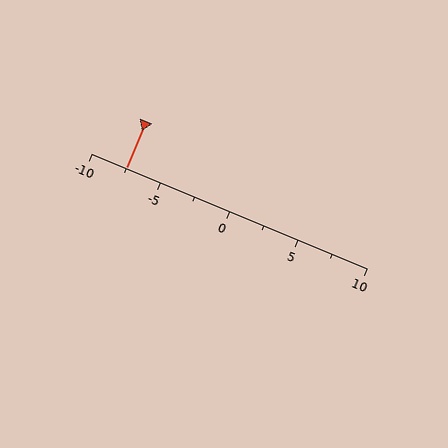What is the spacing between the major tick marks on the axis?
The major ticks are spaced 5 apart.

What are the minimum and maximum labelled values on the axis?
The axis runs from -10 to 10.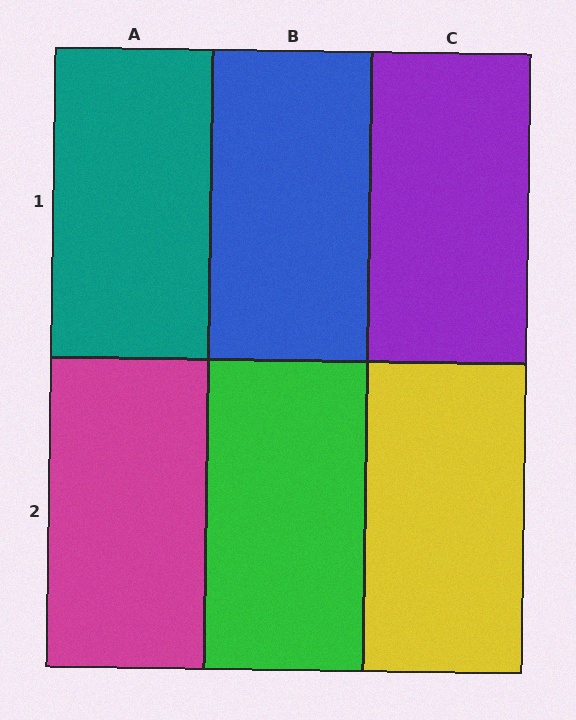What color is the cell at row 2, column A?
Magenta.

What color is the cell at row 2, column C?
Yellow.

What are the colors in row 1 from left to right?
Teal, blue, purple.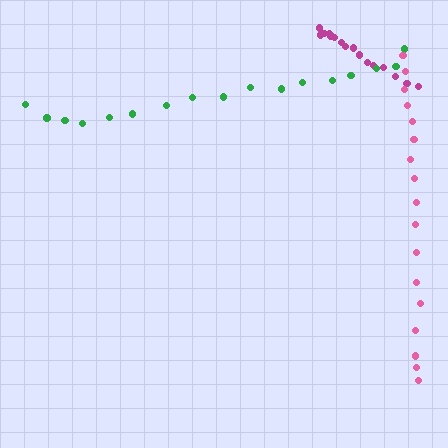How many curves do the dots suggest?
There are 3 distinct paths.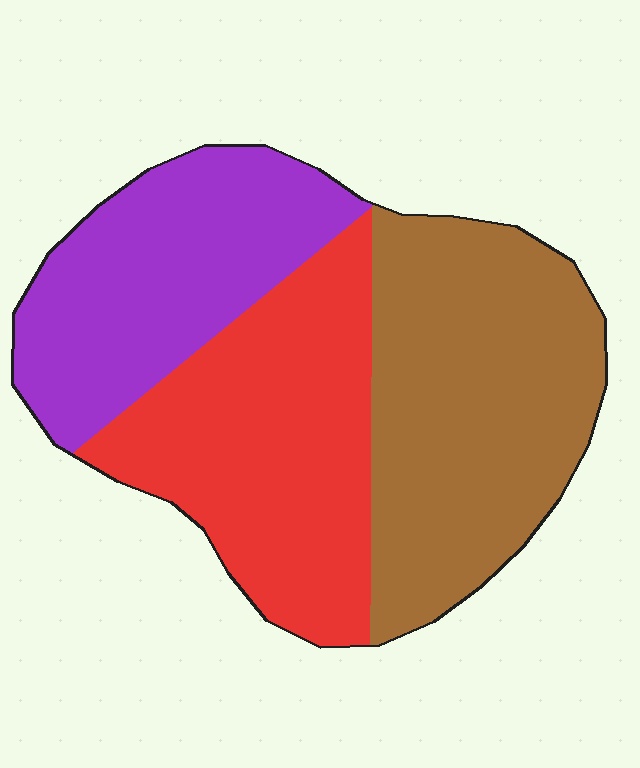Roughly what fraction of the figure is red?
Red covers 34% of the figure.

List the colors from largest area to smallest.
From largest to smallest: brown, red, purple.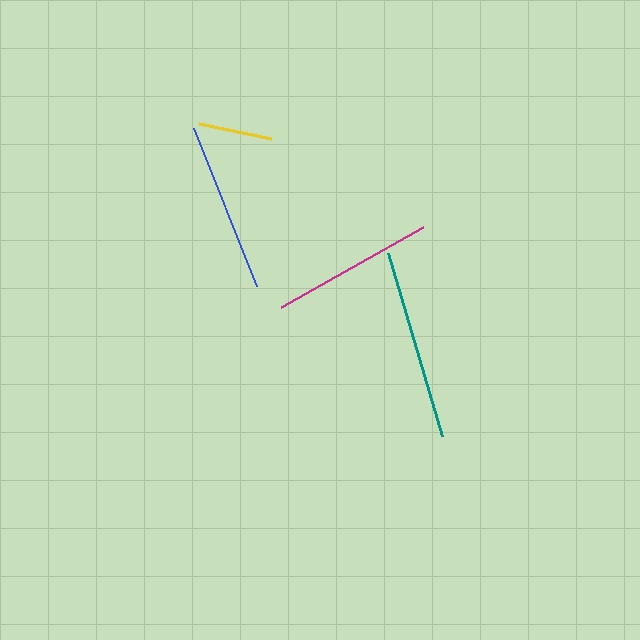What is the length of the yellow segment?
The yellow segment is approximately 74 pixels long.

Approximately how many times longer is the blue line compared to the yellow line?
The blue line is approximately 2.3 times the length of the yellow line.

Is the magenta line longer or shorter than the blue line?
The blue line is longer than the magenta line.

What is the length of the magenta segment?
The magenta segment is approximately 163 pixels long.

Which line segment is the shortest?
The yellow line is the shortest at approximately 74 pixels.